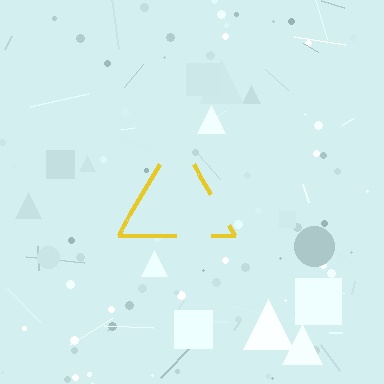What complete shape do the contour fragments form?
The contour fragments form a triangle.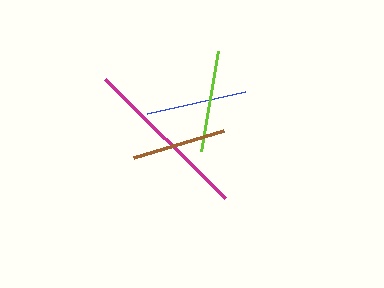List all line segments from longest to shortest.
From longest to shortest: magenta, lime, blue, brown.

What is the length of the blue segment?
The blue segment is approximately 101 pixels long.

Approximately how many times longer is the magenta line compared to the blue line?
The magenta line is approximately 1.7 times the length of the blue line.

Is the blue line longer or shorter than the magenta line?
The magenta line is longer than the blue line.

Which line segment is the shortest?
The brown line is the shortest at approximately 94 pixels.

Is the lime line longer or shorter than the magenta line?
The magenta line is longer than the lime line.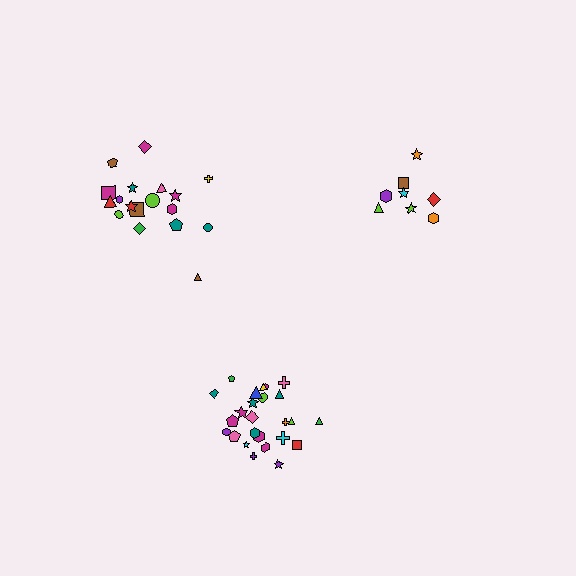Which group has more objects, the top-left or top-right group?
The top-left group.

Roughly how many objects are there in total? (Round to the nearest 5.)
Roughly 50 objects in total.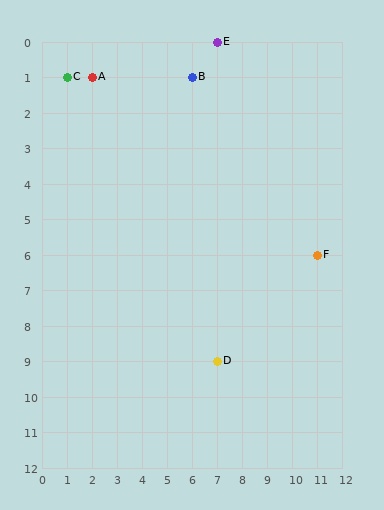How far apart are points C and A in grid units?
Points C and A are 1 column apart.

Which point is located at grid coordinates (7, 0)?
Point E is at (7, 0).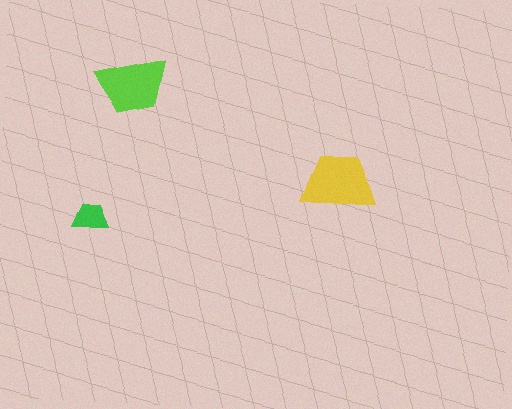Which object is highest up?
The lime trapezoid is topmost.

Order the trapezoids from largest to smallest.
the yellow one, the lime one, the green one.